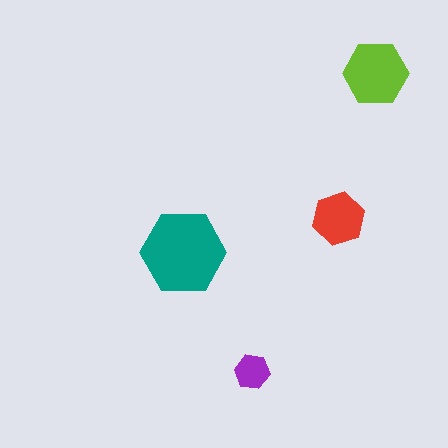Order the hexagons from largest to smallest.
the teal one, the lime one, the red one, the purple one.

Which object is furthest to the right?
The lime hexagon is rightmost.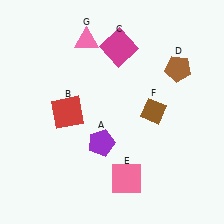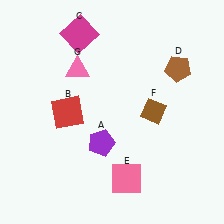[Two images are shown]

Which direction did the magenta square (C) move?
The magenta square (C) moved left.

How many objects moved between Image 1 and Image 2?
2 objects moved between the two images.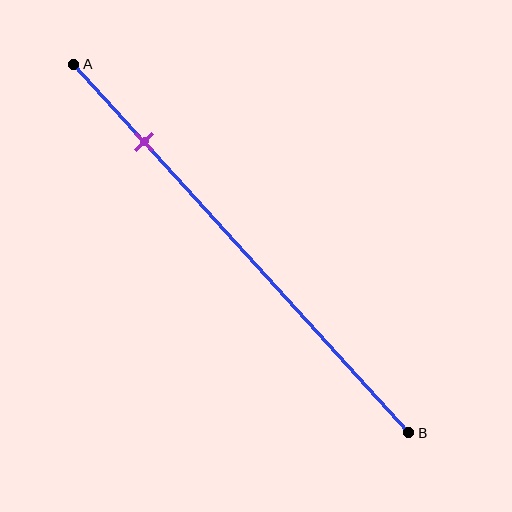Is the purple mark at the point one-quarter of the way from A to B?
No, the mark is at about 20% from A, not at the 25% one-quarter point.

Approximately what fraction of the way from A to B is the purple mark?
The purple mark is approximately 20% of the way from A to B.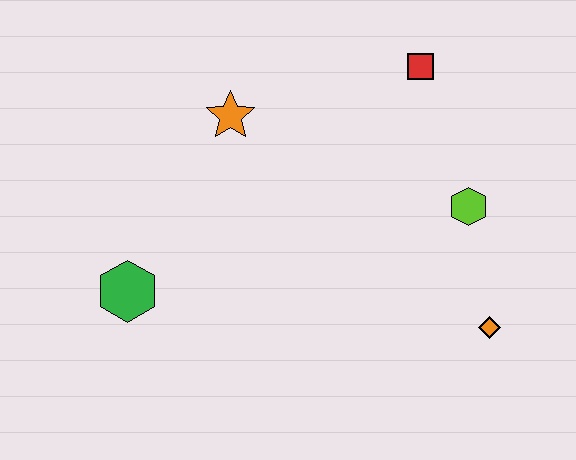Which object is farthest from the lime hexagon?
The green hexagon is farthest from the lime hexagon.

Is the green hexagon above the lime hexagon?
No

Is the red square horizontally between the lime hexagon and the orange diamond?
No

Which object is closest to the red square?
The lime hexagon is closest to the red square.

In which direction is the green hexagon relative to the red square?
The green hexagon is to the left of the red square.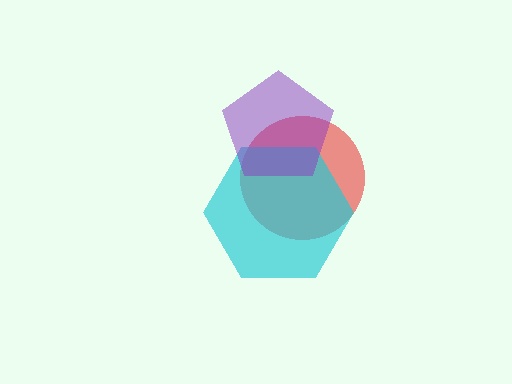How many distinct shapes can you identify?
There are 3 distinct shapes: a red circle, a cyan hexagon, a purple pentagon.